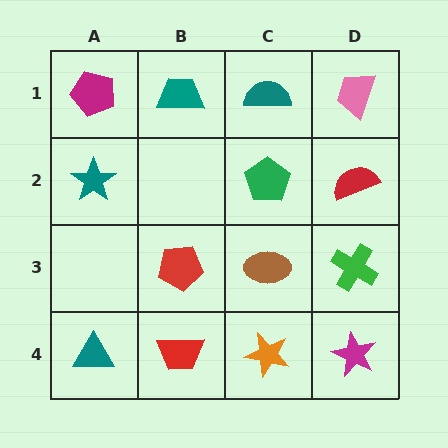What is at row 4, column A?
A teal triangle.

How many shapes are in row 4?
4 shapes.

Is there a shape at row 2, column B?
No, that cell is empty.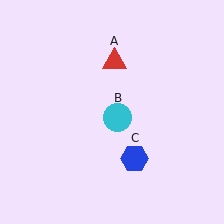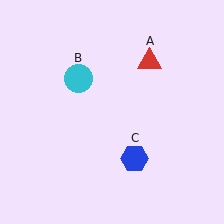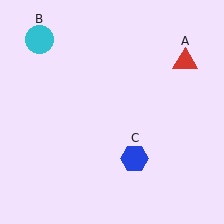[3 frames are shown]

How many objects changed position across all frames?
2 objects changed position: red triangle (object A), cyan circle (object B).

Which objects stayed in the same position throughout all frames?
Blue hexagon (object C) remained stationary.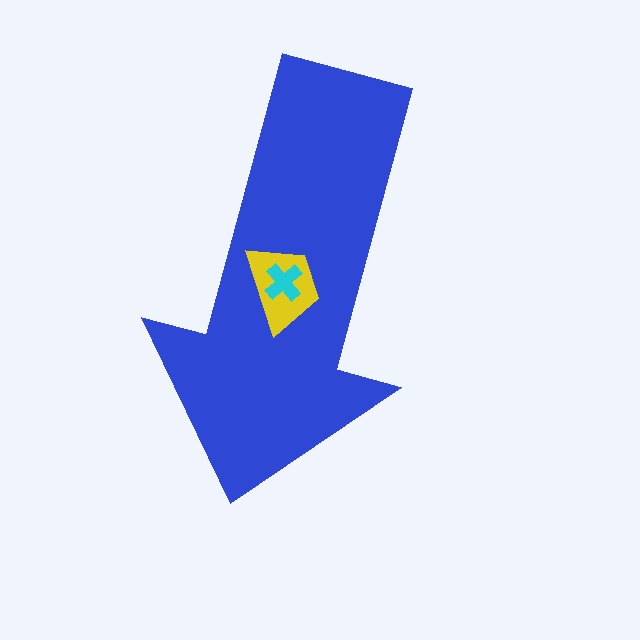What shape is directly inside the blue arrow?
The yellow trapezoid.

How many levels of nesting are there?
3.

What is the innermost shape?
The cyan cross.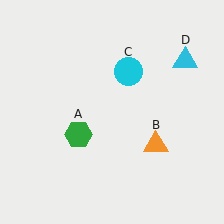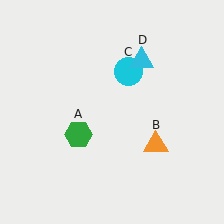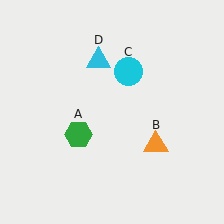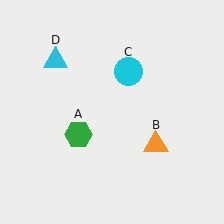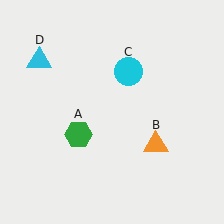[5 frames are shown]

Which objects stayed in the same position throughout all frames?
Green hexagon (object A) and orange triangle (object B) and cyan circle (object C) remained stationary.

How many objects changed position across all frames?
1 object changed position: cyan triangle (object D).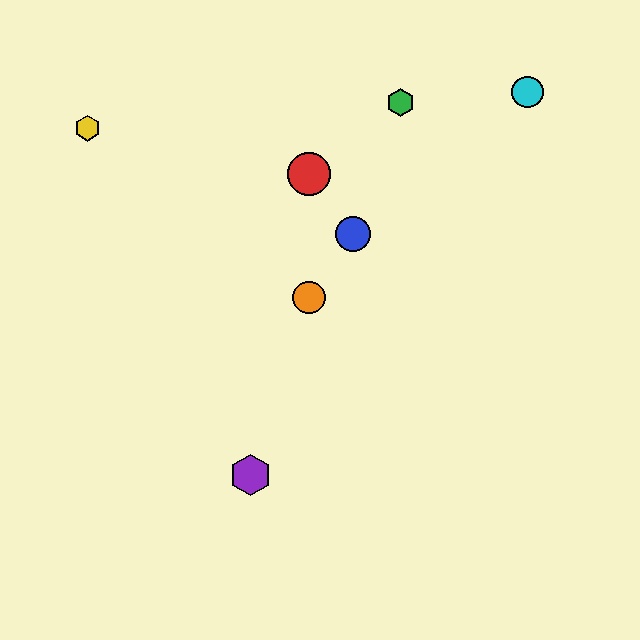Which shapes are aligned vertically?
The red circle, the orange circle are aligned vertically.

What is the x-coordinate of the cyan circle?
The cyan circle is at x≈527.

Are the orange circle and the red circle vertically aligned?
Yes, both are at x≈309.